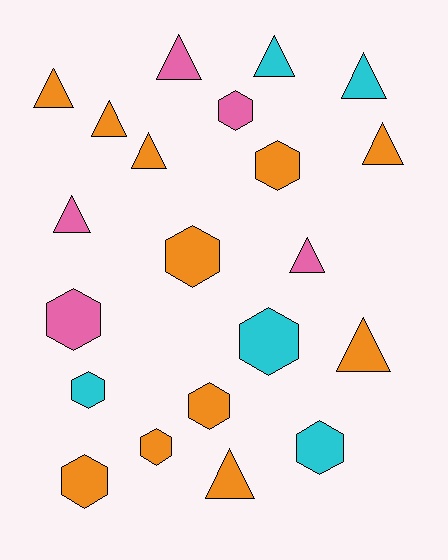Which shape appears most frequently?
Triangle, with 11 objects.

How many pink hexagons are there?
There are 2 pink hexagons.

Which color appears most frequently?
Orange, with 11 objects.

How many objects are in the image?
There are 21 objects.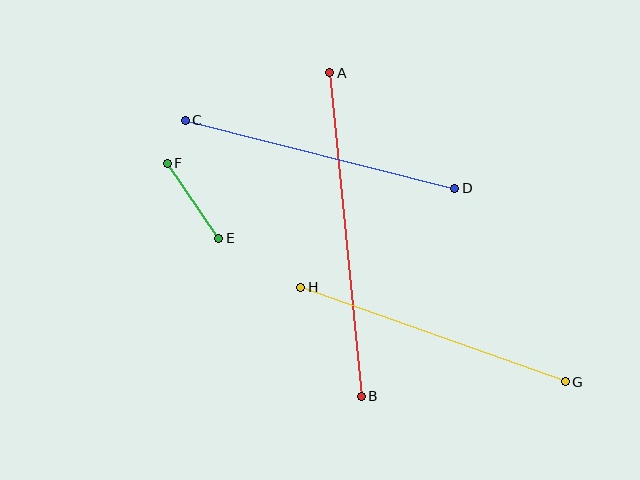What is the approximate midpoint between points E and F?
The midpoint is at approximately (193, 201) pixels.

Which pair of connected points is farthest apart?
Points A and B are farthest apart.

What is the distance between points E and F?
The distance is approximately 91 pixels.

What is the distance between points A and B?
The distance is approximately 325 pixels.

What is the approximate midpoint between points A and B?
The midpoint is at approximately (346, 235) pixels.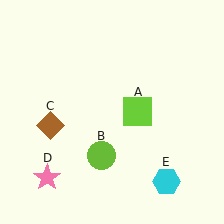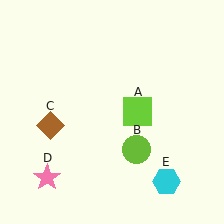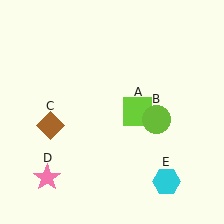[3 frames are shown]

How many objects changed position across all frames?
1 object changed position: lime circle (object B).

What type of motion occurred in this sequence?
The lime circle (object B) rotated counterclockwise around the center of the scene.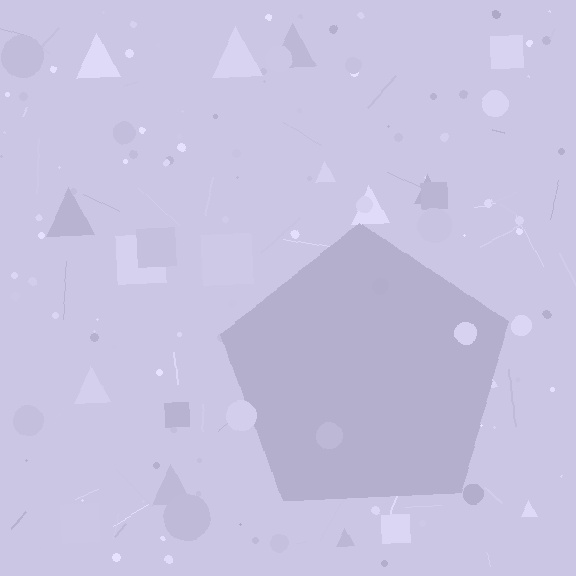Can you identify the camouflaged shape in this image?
The camouflaged shape is a pentagon.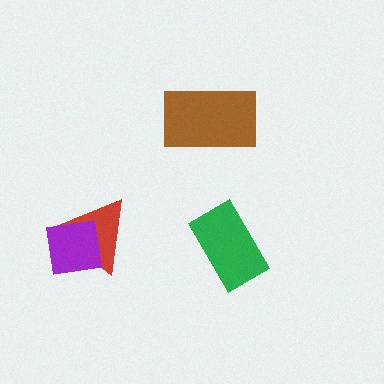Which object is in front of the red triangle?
The purple square is in front of the red triangle.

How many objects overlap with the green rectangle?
0 objects overlap with the green rectangle.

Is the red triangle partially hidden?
Yes, it is partially covered by another shape.